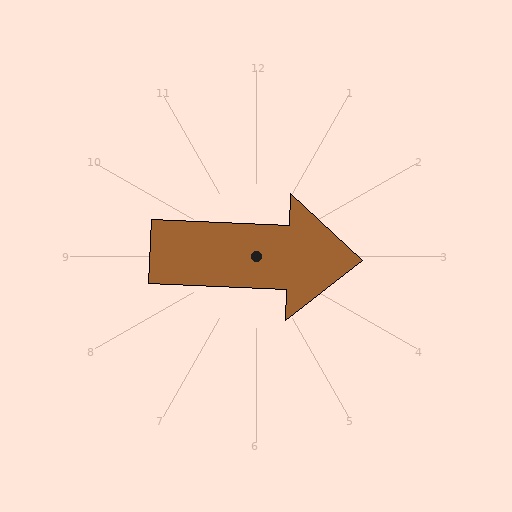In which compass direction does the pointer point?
East.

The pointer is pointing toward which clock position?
Roughly 3 o'clock.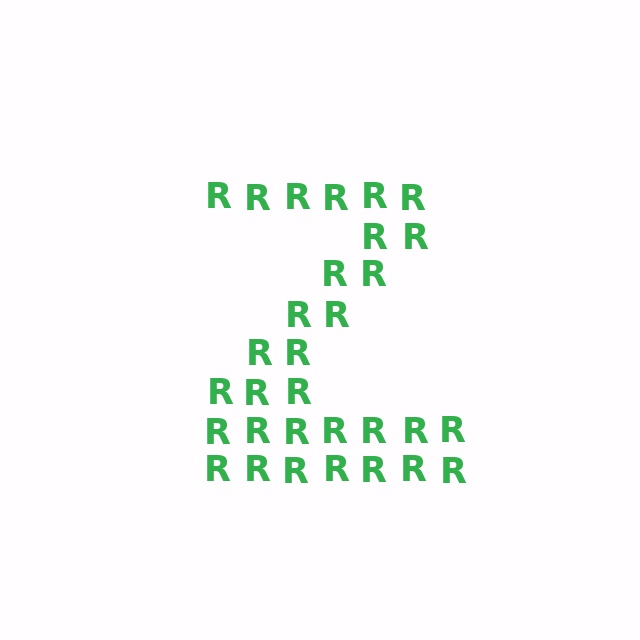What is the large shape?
The large shape is the letter Z.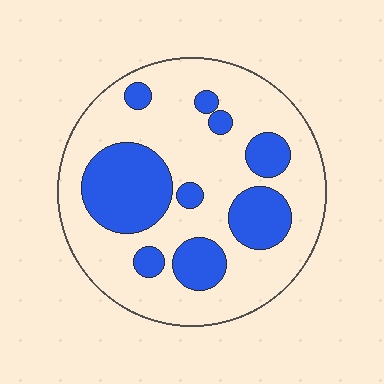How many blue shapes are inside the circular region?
9.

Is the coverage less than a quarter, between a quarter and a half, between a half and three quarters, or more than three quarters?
Between a quarter and a half.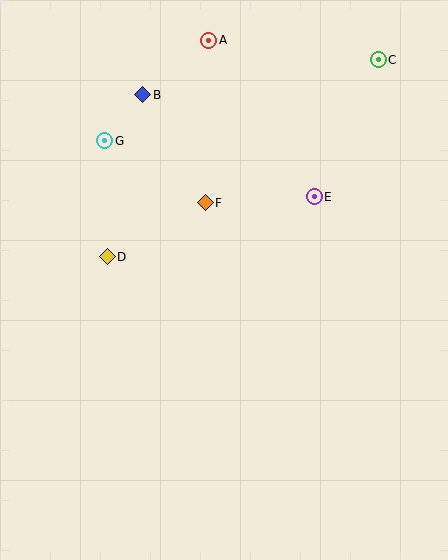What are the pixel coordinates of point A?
Point A is at (209, 40).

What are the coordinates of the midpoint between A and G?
The midpoint between A and G is at (157, 91).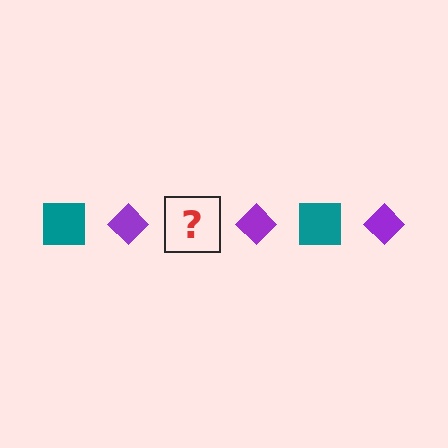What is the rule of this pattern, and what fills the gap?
The rule is that the pattern alternates between teal square and purple diamond. The gap should be filled with a teal square.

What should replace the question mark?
The question mark should be replaced with a teal square.